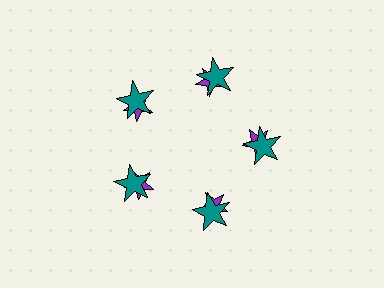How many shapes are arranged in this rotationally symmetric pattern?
There are 10 shapes, arranged in 5 groups of 2.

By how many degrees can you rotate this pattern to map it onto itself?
The pattern maps onto itself every 72 degrees of rotation.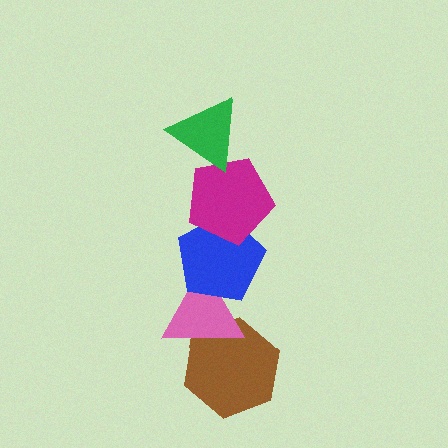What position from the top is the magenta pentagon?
The magenta pentagon is 2nd from the top.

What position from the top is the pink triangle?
The pink triangle is 4th from the top.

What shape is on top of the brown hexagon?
The pink triangle is on top of the brown hexagon.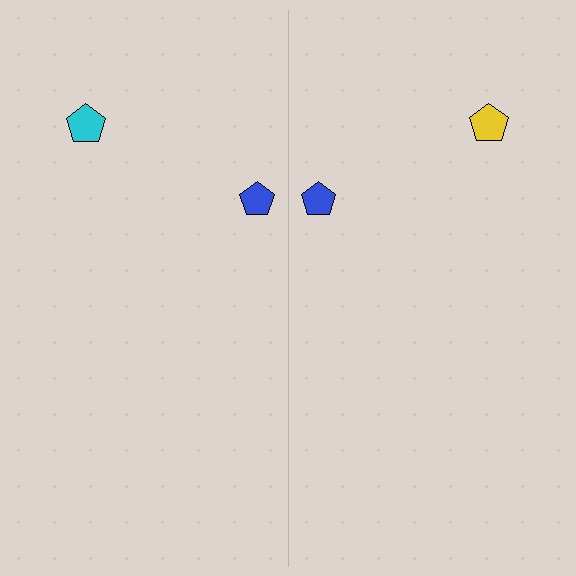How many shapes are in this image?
There are 4 shapes in this image.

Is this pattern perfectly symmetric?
No, the pattern is not perfectly symmetric. The yellow pentagon on the right side breaks the symmetry — its mirror counterpart is cyan.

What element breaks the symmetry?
The yellow pentagon on the right side breaks the symmetry — its mirror counterpart is cyan.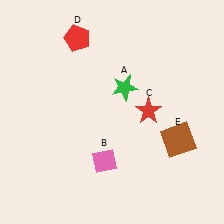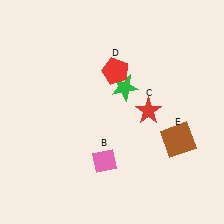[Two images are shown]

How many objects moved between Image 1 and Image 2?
1 object moved between the two images.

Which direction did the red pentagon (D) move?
The red pentagon (D) moved right.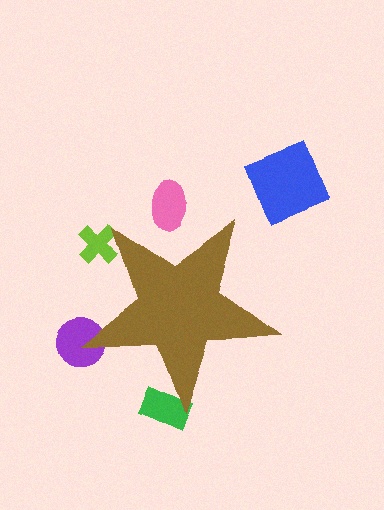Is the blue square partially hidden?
No, the blue square is fully visible.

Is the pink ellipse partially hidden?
Yes, the pink ellipse is partially hidden behind the brown star.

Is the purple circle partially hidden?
Yes, the purple circle is partially hidden behind the brown star.